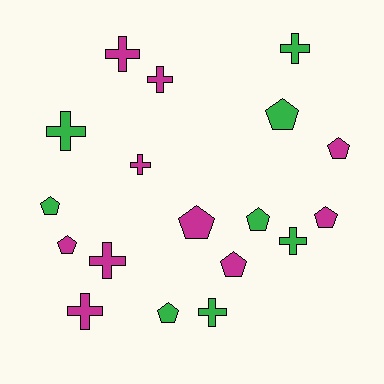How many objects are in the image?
There are 18 objects.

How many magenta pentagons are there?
There are 5 magenta pentagons.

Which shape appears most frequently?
Cross, with 9 objects.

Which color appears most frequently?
Magenta, with 10 objects.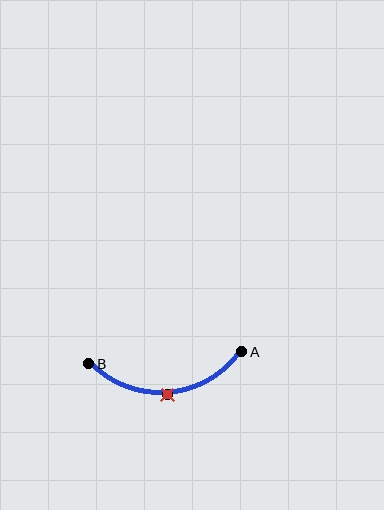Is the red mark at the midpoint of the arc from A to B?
Yes. The red mark lies on the arc at equal arc-length from both A and B — it is the arc midpoint.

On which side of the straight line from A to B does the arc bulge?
The arc bulges below the straight line connecting A and B.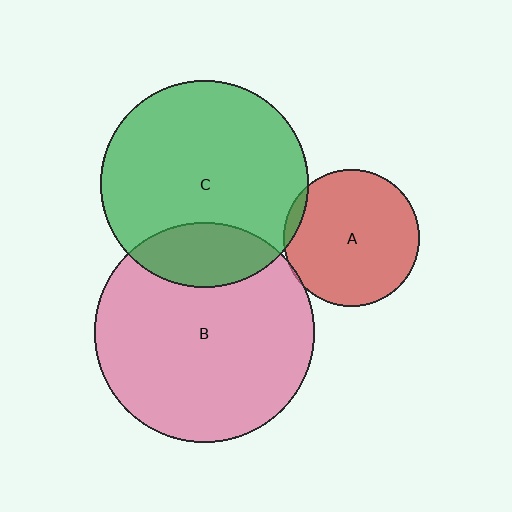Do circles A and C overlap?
Yes.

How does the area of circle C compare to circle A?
Approximately 2.3 times.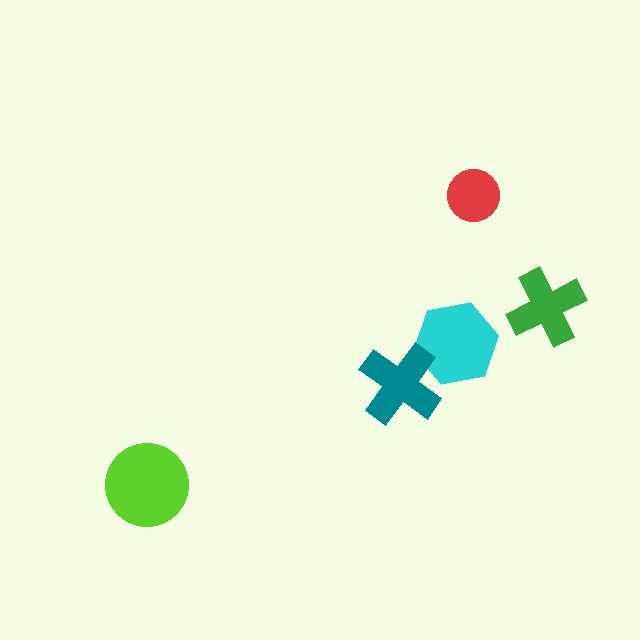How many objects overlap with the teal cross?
1 object overlaps with the teal cross.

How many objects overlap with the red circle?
0 objects overlap with the red circle.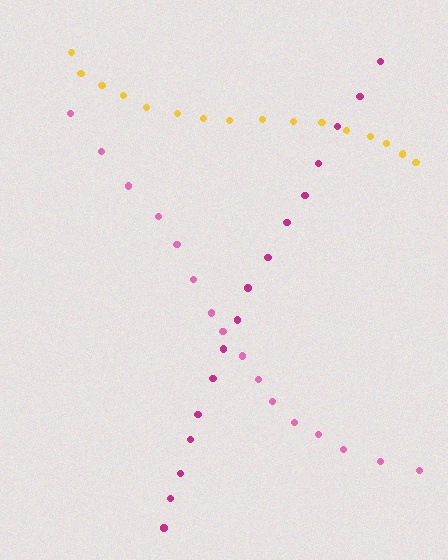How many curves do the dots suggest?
There are 3 distinct paths.